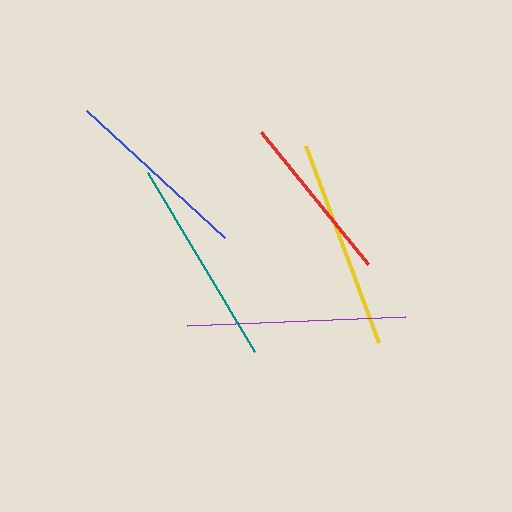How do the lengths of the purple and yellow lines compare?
The purple and yellow lines are approximately the same length.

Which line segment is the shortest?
The red line is the shortest at approximately 170 pixels.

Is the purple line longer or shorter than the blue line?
The purple line is longer than the blue line.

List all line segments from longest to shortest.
From longest to shortest: purple, yellow, teal, blue, red.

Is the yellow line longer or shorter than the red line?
The yellow line is longer than the red line.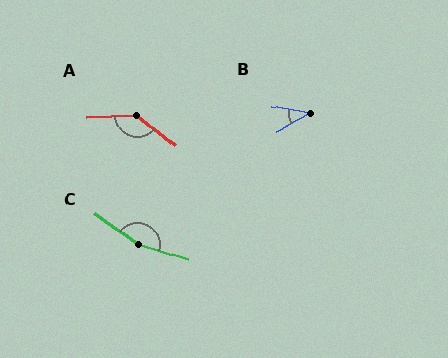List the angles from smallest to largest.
B (39°), A (138°), C (162°).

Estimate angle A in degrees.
Approximately 138 degrees.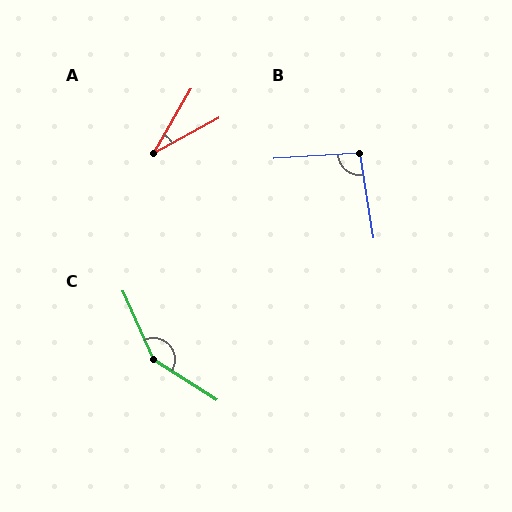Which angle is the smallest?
A, at approximately 31 degrees.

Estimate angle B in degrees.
Approximately 96 degrees.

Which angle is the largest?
C, at approximately 147 degrees.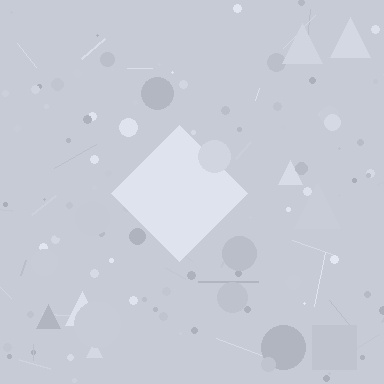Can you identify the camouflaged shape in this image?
The camouflaged shape is a diamond.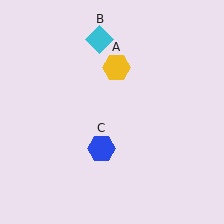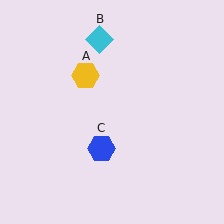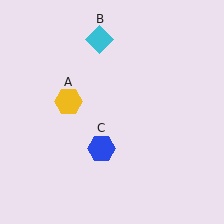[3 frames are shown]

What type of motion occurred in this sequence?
The yellow hexagon (object A) rotated counterclockwise around the center of the scene.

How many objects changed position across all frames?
1 object changed position: yellow hexagon (object A).